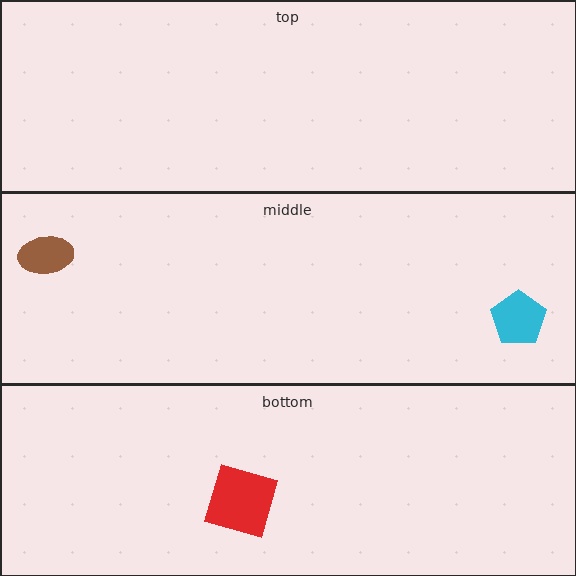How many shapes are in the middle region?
2.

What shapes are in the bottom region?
The red square.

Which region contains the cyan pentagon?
The middle region.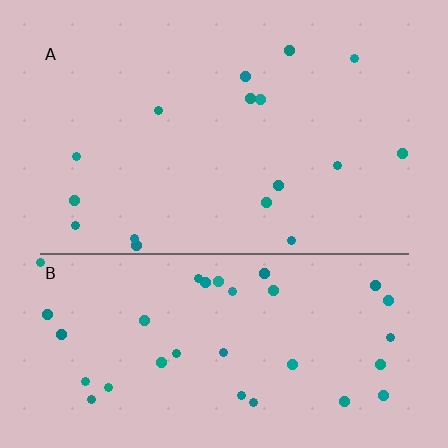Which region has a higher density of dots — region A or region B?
B (the bottom).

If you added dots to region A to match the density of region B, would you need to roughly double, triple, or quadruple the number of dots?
Approximately double.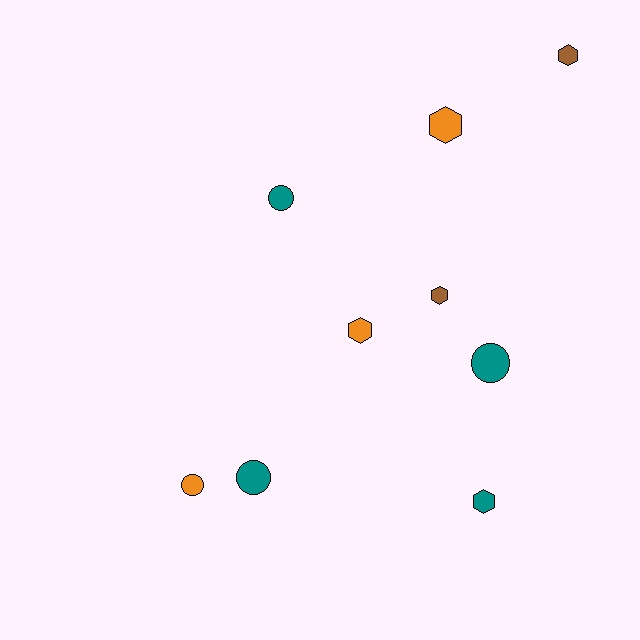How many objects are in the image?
There are 9 objects.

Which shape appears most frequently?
Hexagon, with 5 objects.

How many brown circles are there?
There are no brown circles.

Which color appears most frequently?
Teal, with 4 objects.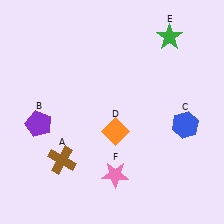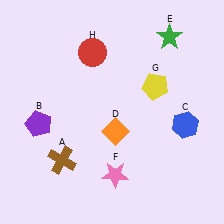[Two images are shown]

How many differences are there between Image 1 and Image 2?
There are 2 differences between the two images.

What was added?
A yellow pentagon (G), a red circle (H) were added in Image 2.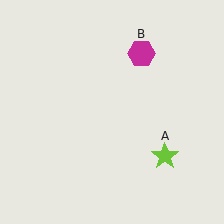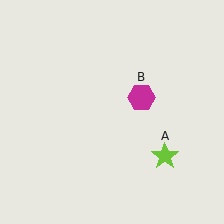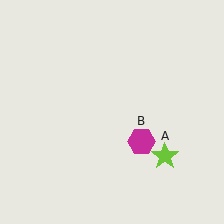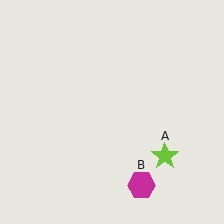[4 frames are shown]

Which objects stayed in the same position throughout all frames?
Lime star (object A) remained stationary.